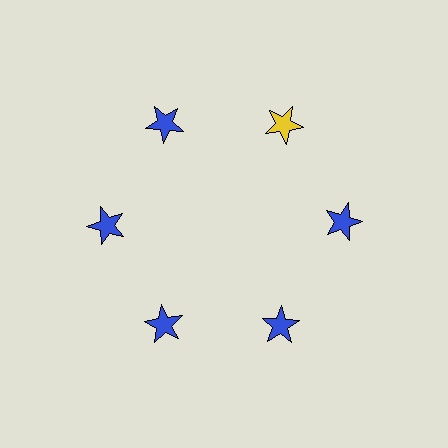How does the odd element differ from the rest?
It has a different color: yellow instead of blue.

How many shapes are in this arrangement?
There are 6 shapes arranged in a ring pattern.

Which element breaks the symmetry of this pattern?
The yellow star at roughly the 1 o'clock position breaks the symmetry. All other shapes are blue stars.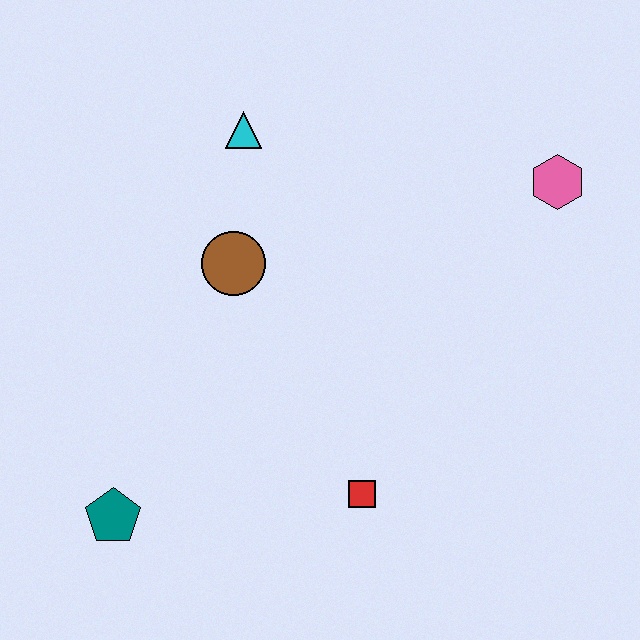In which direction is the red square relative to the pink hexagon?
The red square is below the pink hexagon.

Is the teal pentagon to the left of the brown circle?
Yes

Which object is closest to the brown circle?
The cyan triangle is closest to the brown circle.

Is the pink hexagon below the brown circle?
No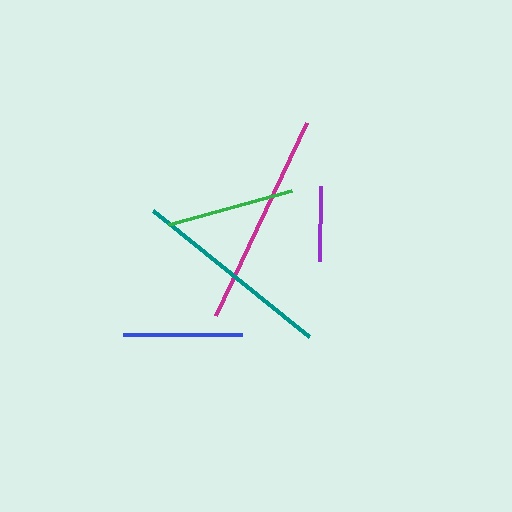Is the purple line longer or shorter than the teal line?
The teal line is longer than the purple line.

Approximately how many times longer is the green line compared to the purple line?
The green line is approximately 1.7 times the length of the purple line.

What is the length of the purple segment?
The purple segment is approximately 74 pixels long.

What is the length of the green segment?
The green segment is approximately 127 pixels long.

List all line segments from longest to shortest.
From longest to shortest: magenta, teal, green, blue, purple.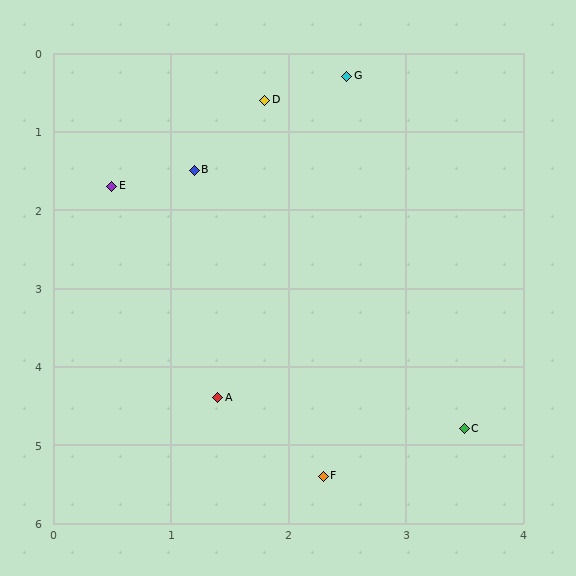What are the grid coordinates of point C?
Point C is at approximately (3.5, 4.8).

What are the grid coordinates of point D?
Point D is at approximately (1.8, 0.6).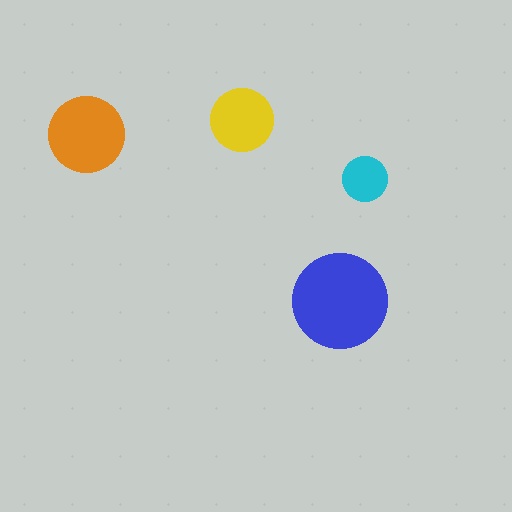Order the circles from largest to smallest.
the blue one, the orange one, the yellow one, the cyan one.